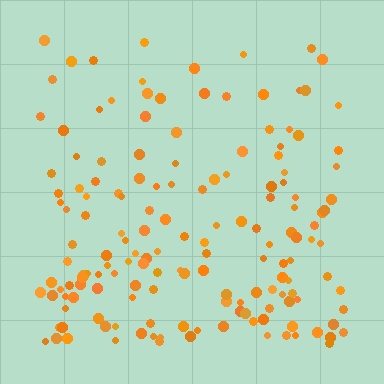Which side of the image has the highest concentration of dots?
The bottom.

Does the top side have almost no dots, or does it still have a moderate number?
Still a moderate number, just noticeably fewer than the bottom.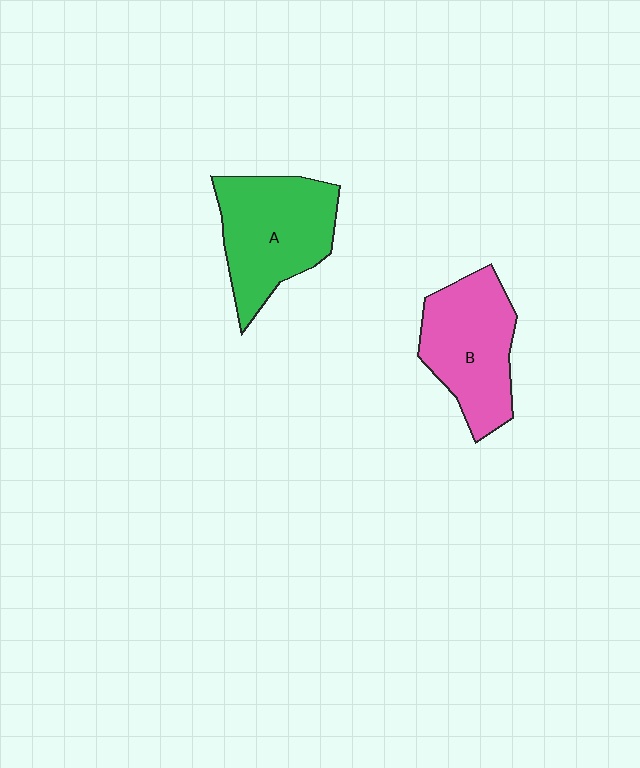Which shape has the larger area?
Shape A (green).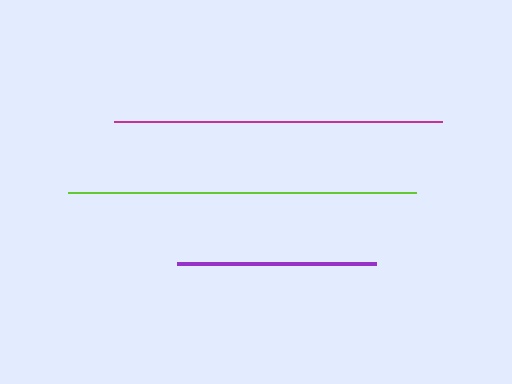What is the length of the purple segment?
The purple segment is approximately 199 pixels long.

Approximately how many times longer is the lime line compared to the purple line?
The lime line is approximately 1.7 times the length of the purple line.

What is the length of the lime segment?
The lime segment is approximately 348 pixels long.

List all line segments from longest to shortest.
From longest to shortest: lime, magenta, purple.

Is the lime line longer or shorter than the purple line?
The lime line is longer than the purple line.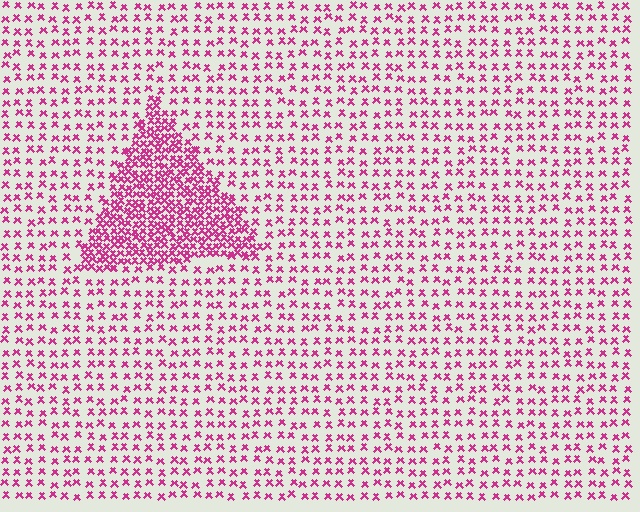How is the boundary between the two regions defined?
The boundary is defined by a change in element density (approximately 2.7x ratio). All elements are the same color, size, and shape.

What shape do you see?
I see a triangle.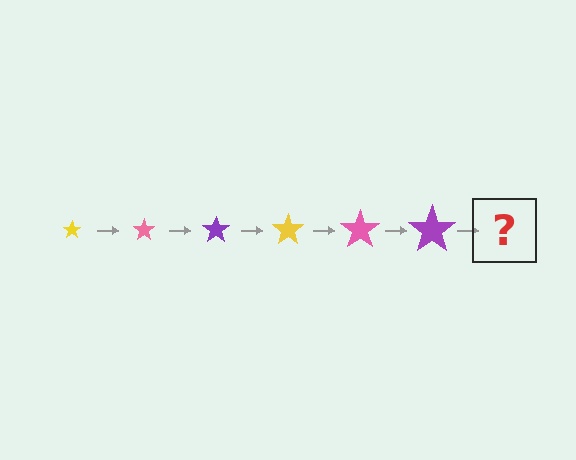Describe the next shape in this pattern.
It should be a yellow star, larger than the previous one.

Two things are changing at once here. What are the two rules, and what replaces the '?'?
The two rules are that the star grows larger each step and the color cycles through yellow, pink, and purple. The '?' should be a yellow star, larger than the previous one.